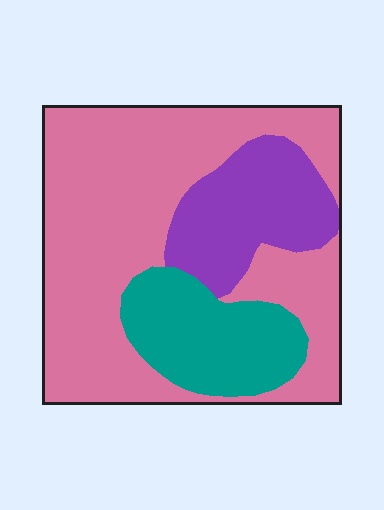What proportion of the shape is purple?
Purple takes up about one fifth (1/5) of the shape.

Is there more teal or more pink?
Pink.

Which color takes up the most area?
Pink, at roughly 60%.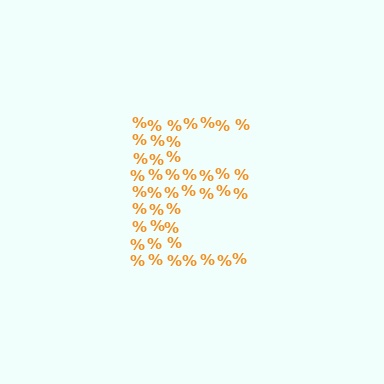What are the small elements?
The small elements are percent signs.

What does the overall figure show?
The overall figure shows the letter E.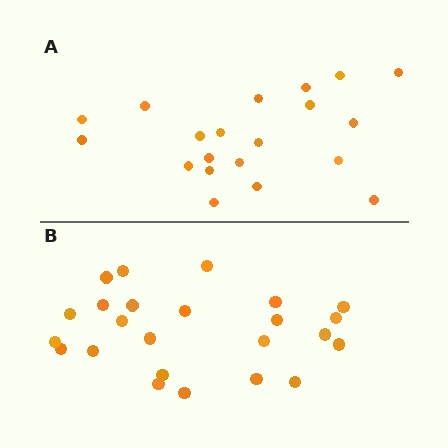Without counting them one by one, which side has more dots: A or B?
Region B (the bottom region) has more dots.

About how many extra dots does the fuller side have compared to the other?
Region B has about 4 more dots than region A.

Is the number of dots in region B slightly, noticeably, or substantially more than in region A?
Region B has only slightly more — the two regions are fairly close. The ratio is roughly 1.2 to 1.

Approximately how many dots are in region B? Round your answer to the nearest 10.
About 20 dots. (The exact count is 24, which rounds to 20.)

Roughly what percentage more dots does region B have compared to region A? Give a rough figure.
About 20% more.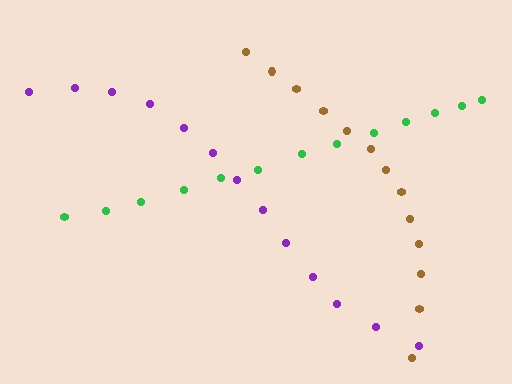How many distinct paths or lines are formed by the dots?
There are 3 distinct paths.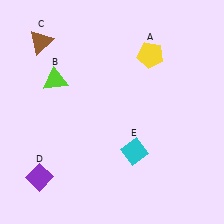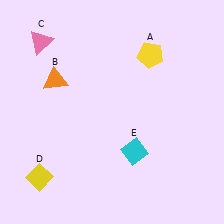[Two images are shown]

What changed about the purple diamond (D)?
In Image 1, D is purple. In Image 2, it changed to yellow.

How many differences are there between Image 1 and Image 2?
There are 3 differences between the two images.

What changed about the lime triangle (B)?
In Image 1, B is lime. In Image 2, it changed to orange.